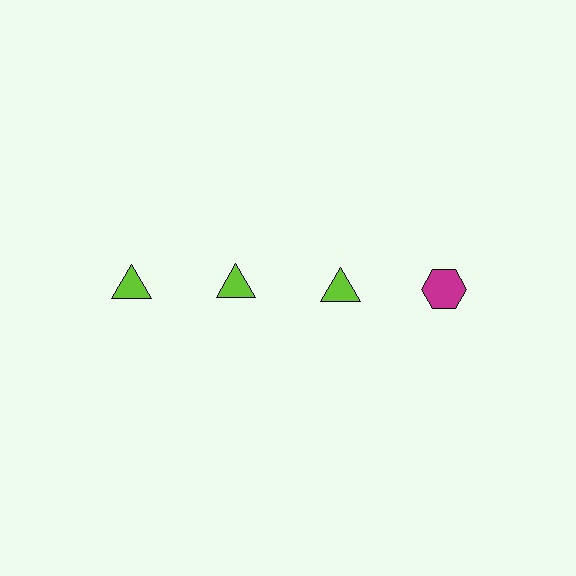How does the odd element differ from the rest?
It differs in both color (magenta instead of lime) and shape (hexagon instead of triangle).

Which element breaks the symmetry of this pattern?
The magenta hexagon in the top row, second from right column breaks the symmetry. All other shapes are lime triangles.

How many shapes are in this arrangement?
There are 4 shapes arranged in a grid pattern.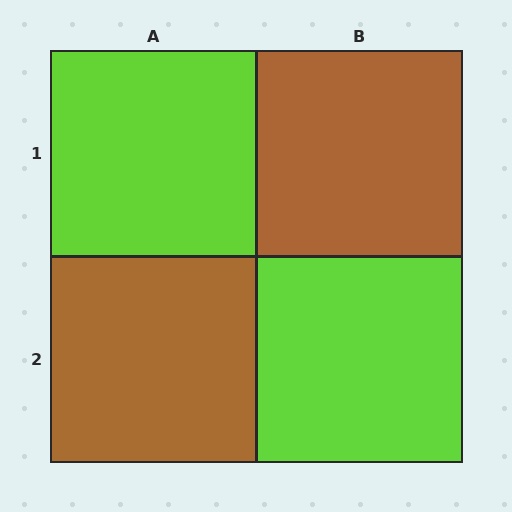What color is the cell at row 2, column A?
Brown.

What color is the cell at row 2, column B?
Lime.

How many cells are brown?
2 cells are brown.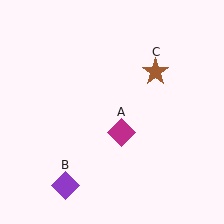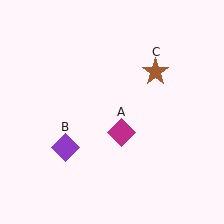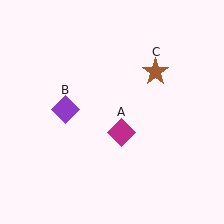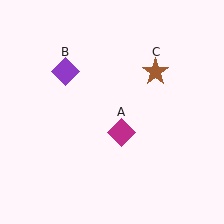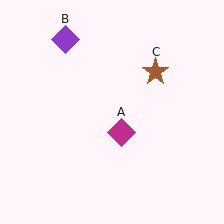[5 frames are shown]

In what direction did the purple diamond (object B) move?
The purple diamond (object B) moved up.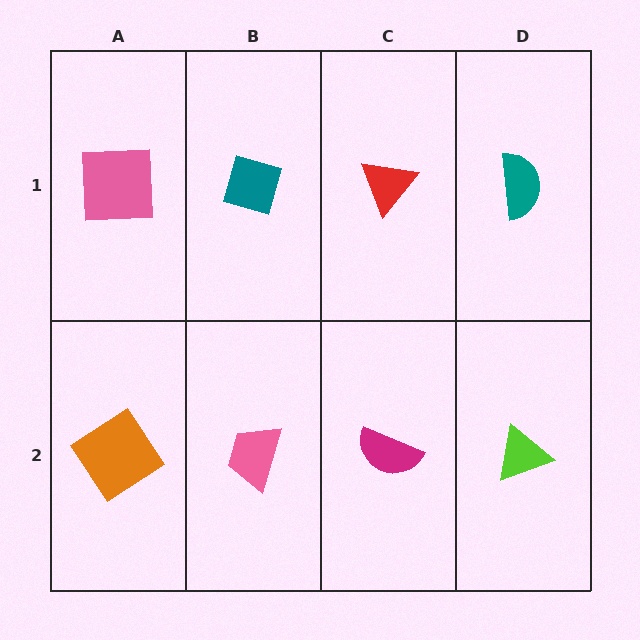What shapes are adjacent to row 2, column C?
A red triangle (row 1, column C), a pink trapezoid (row 2, column B), a lime triangle (row 2, column D).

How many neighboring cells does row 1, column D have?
2.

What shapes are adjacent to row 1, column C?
A magenta semicircle (row 2, column C), a teal diamond (row 1, column B), a teal semicircle (row 1, column D).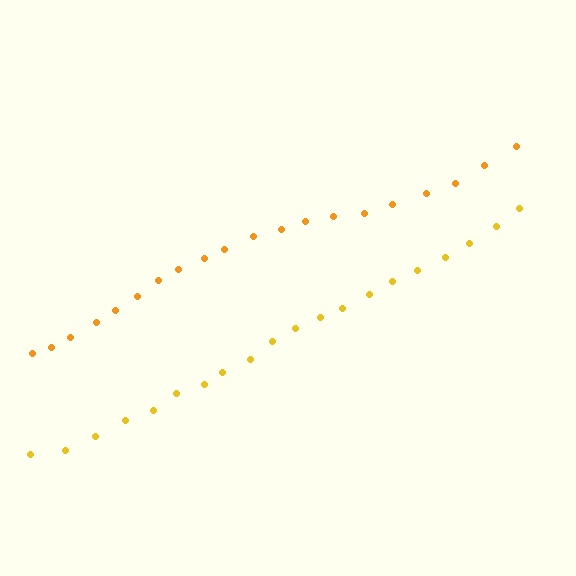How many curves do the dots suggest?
There are 2 distinct paths.